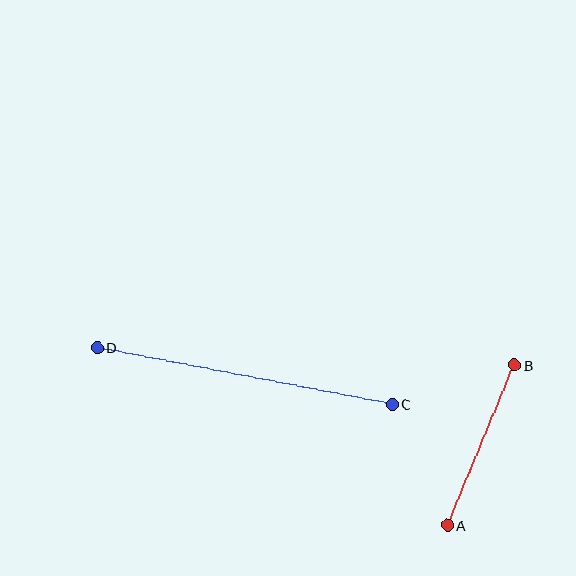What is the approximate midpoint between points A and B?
The midpoint is at approximately (481, 445) pixels.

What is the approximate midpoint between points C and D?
The midpoint is at approximately (245, 376) pixels.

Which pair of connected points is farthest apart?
Points C and D are farthest apart.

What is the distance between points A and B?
The distance is approximately 174 pixels.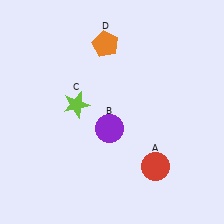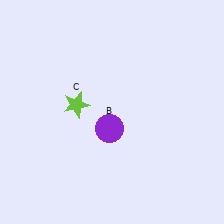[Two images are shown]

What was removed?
The red circle (A), the orange pentagon (D) were removed in Image 2.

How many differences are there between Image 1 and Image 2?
There are 2 differences between the two images.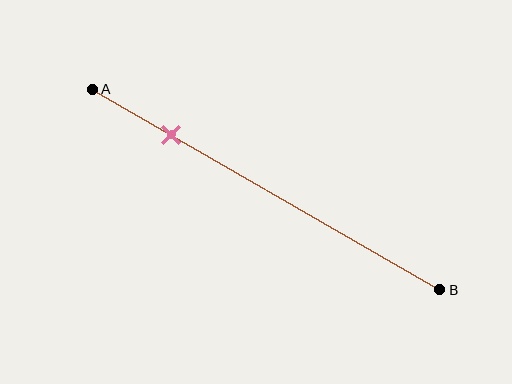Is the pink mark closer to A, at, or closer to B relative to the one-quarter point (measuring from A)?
The pink mark is approximately at the one-quarter point of segment AB.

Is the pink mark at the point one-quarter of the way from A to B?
Yes, the mark is approximately at the one-quarter point.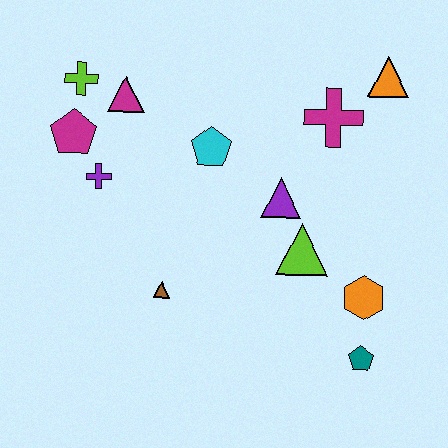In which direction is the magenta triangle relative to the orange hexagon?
The magenta triangle is to the left of the orange hexagon.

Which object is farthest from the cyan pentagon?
The teal pentagon is farthest from the cyan pentagon.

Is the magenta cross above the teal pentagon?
Yes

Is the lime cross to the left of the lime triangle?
Yes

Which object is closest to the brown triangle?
The purple cross is closest to the brown triangle.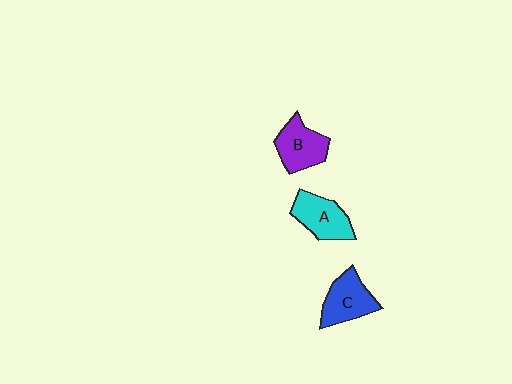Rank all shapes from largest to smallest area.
From largest to smallest: C (blue), A (cyan), B (purple).